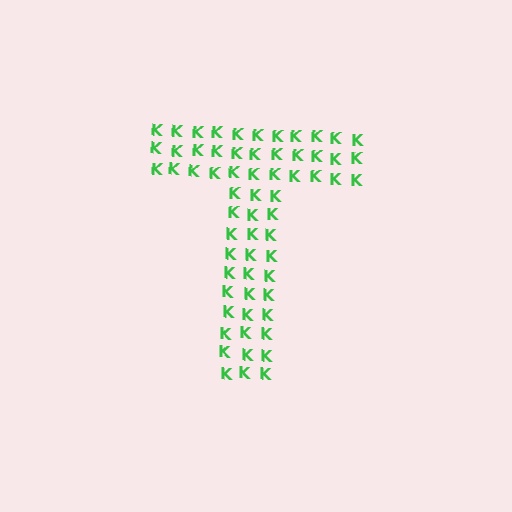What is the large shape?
The large shape is the letter T.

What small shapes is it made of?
It is made of small letter K's.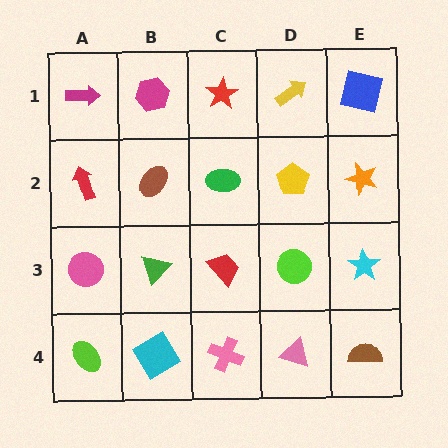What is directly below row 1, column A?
A red arrow.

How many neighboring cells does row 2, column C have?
4.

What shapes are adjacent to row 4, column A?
A pink circle (row 3, column A), a cyan diamond (row 4, column B).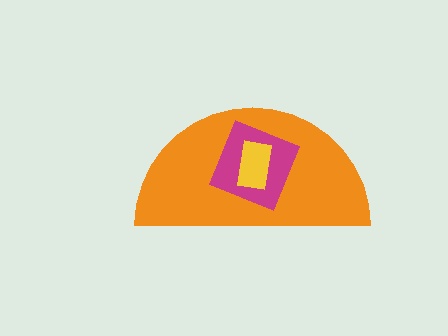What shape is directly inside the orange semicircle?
The magenta square.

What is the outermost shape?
The orange semicircle.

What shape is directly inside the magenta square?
The yellow rectangle.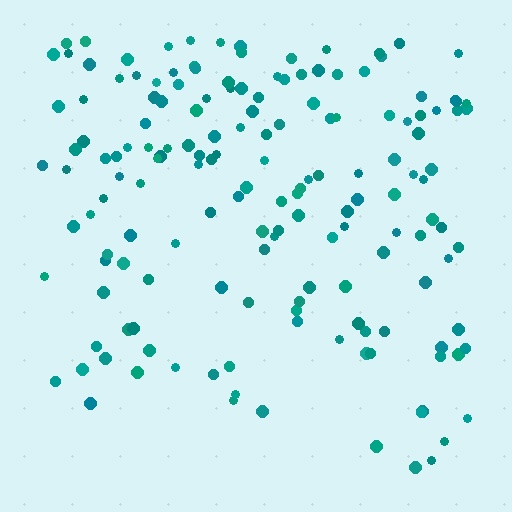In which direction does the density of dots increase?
From bottom to top, with the top side densest.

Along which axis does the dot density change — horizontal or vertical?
Vertical.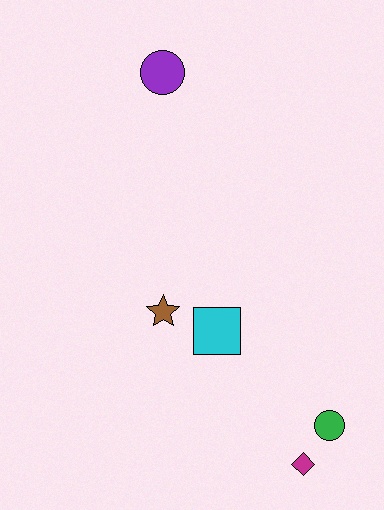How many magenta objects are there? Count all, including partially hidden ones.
There is 1 magenta object.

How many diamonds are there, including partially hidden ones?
There is 1 diamond.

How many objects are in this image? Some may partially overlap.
There are 5 objects.